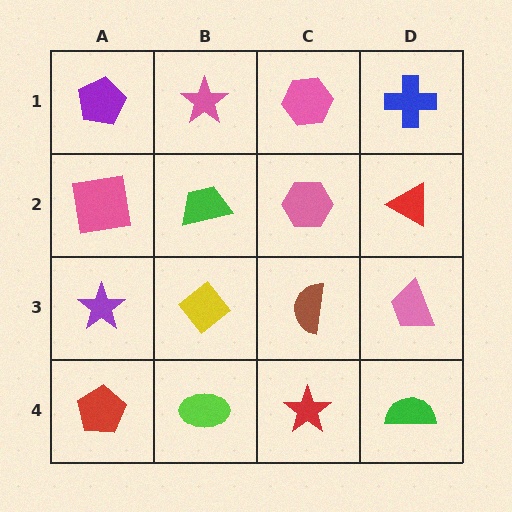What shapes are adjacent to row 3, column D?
A red triangle (row 2, column D), a green semicircle (row 4, column D), a brown semicircle (row 3, column C).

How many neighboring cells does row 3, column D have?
3.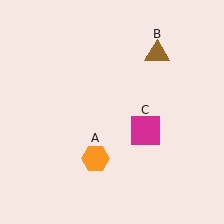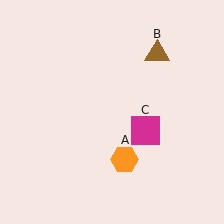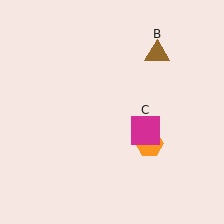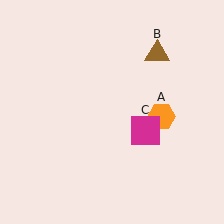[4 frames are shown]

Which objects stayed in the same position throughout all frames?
Brown triangle (object B) and magenta square (object C) remained stationary.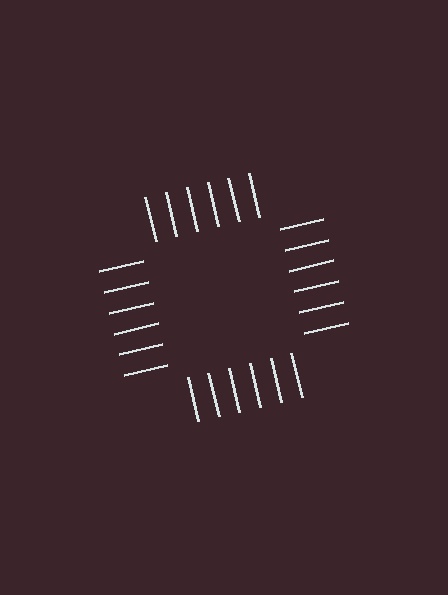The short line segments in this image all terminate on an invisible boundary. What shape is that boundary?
An illusory square — the line segments terminate on its edges but no continuous stroke is drawn.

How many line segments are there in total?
24 — 6 along each of the 4 edges.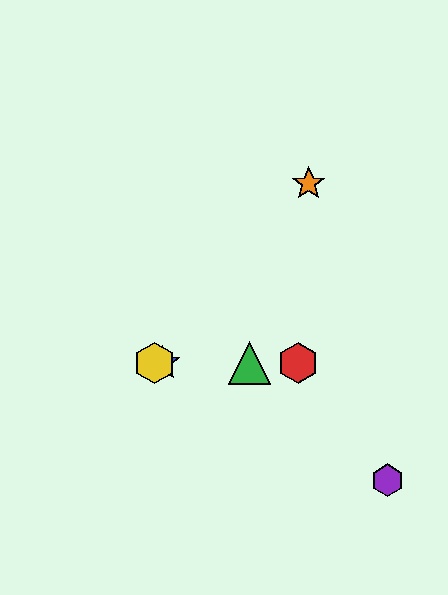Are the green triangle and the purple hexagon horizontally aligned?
No, the green triangle is at y≈363 and the purple hexagon is at y≈480.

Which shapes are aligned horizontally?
The red hexagon, the blue star, the green triangle, the yellow hexagon are aligned horizontally.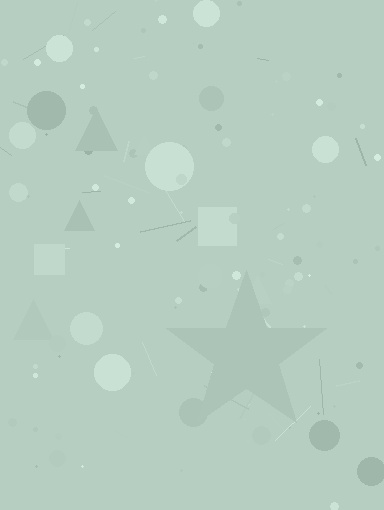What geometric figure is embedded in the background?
A star is embedded in the background.